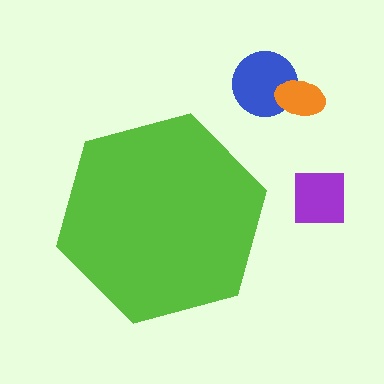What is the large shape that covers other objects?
A lime hexagon.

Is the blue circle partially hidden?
No, the blue circle is fully visible.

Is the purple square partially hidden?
No, the purple square is fully visible.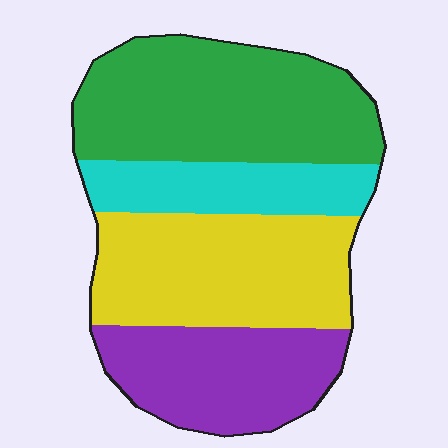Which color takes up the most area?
Green, at roughly 35%.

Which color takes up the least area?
Cyan, at roughly 15%.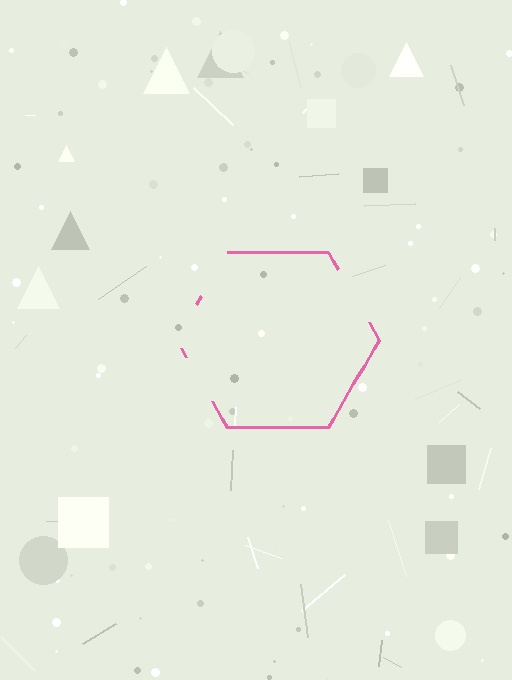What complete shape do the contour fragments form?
The contour fragments form a hexagon.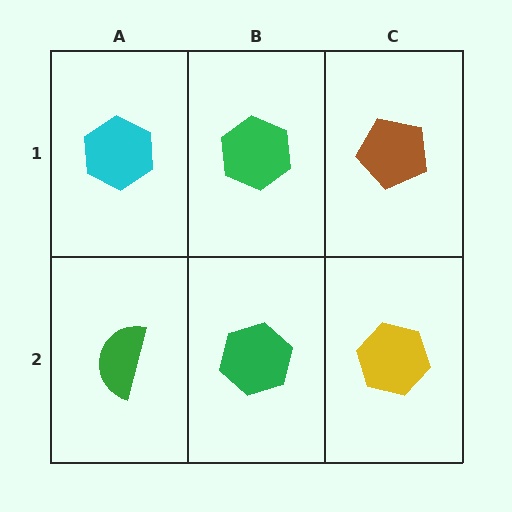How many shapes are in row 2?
3 shapes.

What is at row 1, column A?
A cyan hexagon.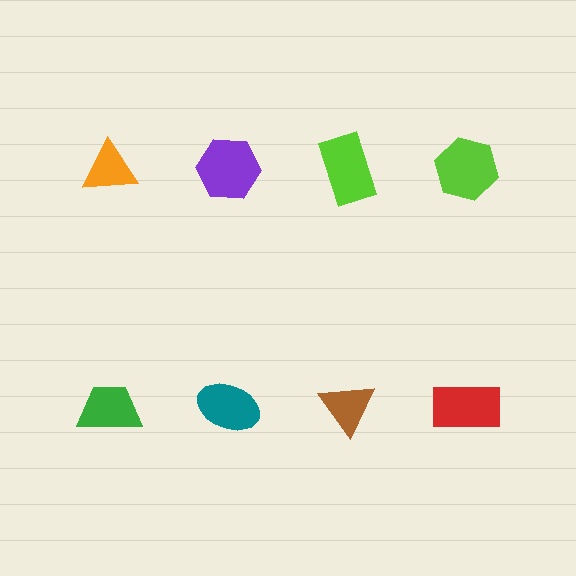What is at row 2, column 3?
A brown triangle.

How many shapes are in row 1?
4 shapes.